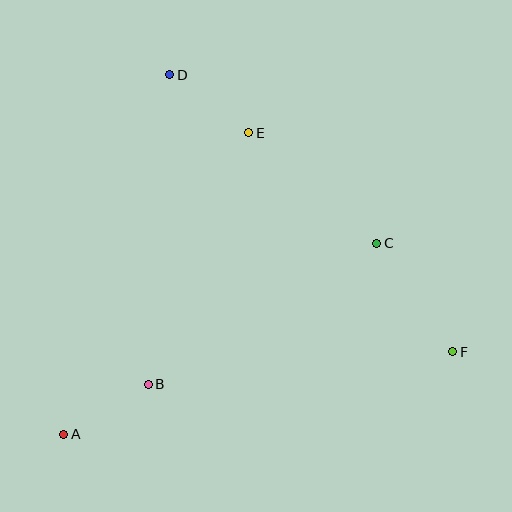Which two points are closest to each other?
Points A and B are closest to each other.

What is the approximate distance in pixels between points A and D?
The distance between A and D is approximately 375 pixels.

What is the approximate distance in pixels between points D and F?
The distance between D and F is approximately 396 pixels.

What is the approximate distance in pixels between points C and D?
The distance between C and D is approximately 267 pixels.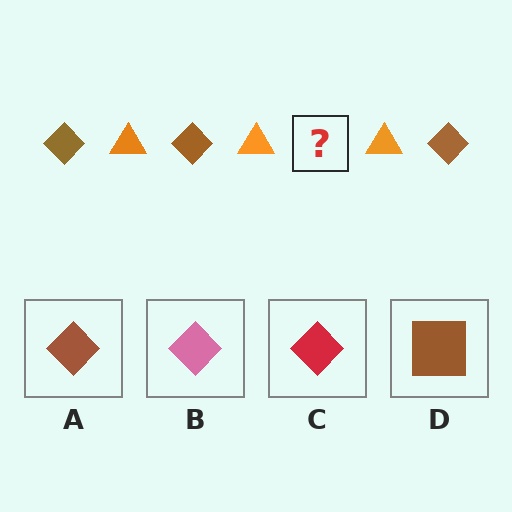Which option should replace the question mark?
Option A.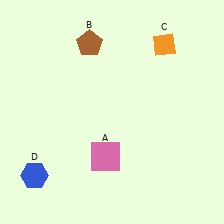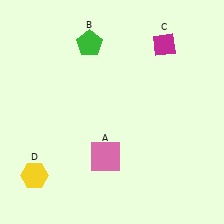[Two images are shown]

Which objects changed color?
B changed from brown to green. C changed from orange to magenta. D changed from blue to yellow.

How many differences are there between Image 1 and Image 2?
There are 3 differences between the two images.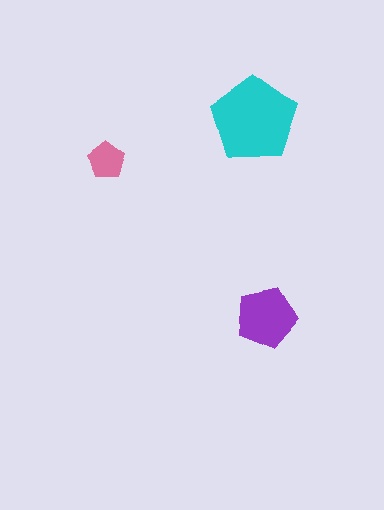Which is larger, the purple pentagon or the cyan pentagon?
The cyan one.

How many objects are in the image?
There are 3 objects in the image.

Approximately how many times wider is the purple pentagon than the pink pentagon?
About 1.5 times wider.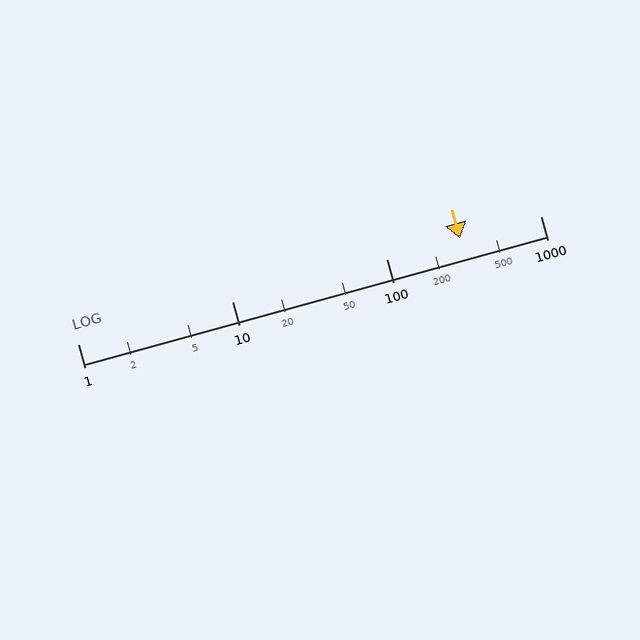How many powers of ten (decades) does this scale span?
The scale spans 3 decades, from 1 to 1000.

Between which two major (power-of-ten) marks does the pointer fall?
The pointer is between 100 and 1000.